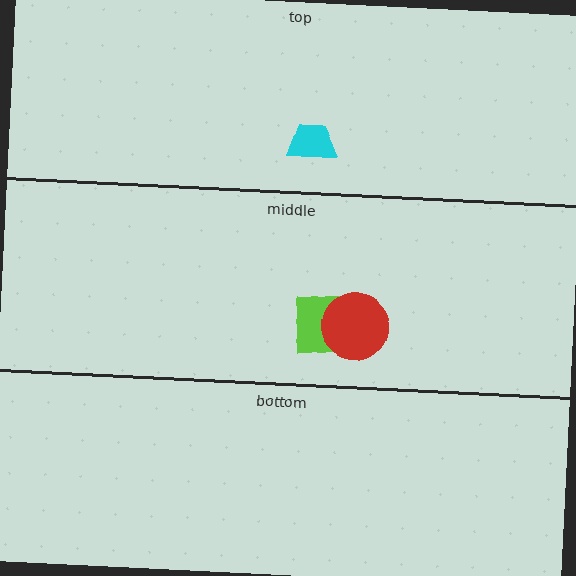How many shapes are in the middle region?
2.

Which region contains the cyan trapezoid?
The top region.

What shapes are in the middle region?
The lime square, the red circle.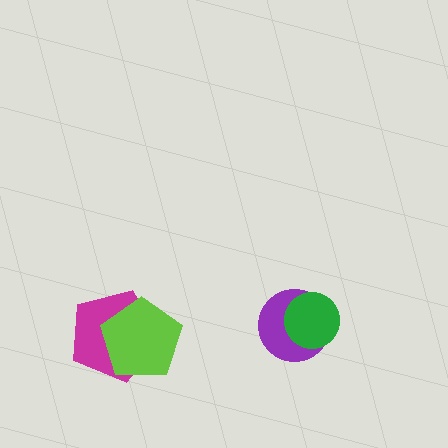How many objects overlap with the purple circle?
1 object overlaps with the purple circle.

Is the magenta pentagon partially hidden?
Yes, it is partially covered by another shape.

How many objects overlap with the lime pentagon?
1 object overlaps with the lime pentagon.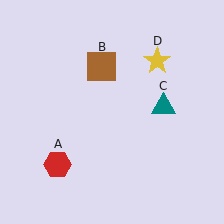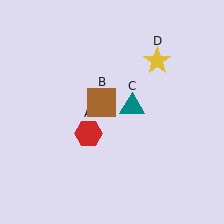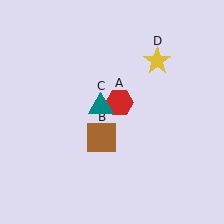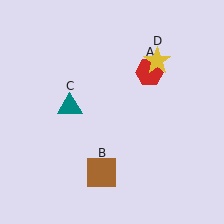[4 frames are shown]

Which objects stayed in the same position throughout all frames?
Yellow star (object D) remained stationary.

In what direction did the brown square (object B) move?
The brown square (object B) moved down.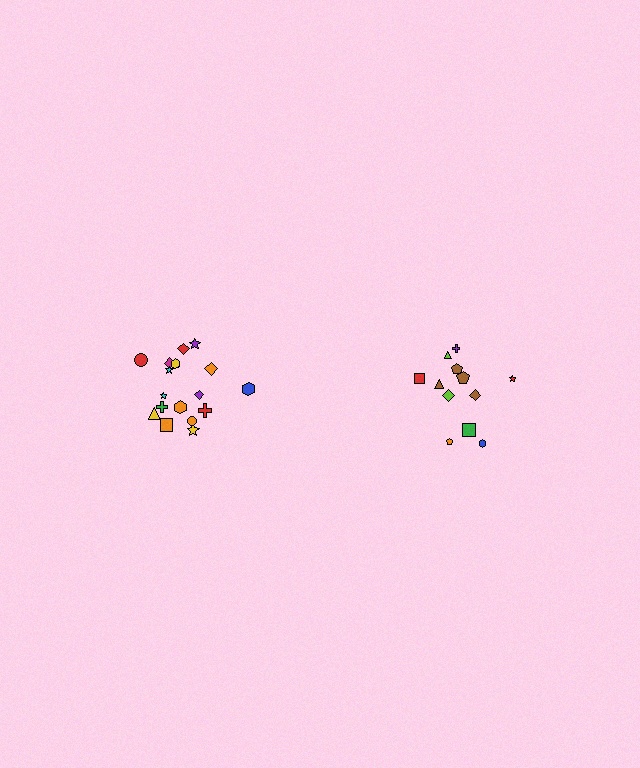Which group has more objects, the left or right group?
The left group.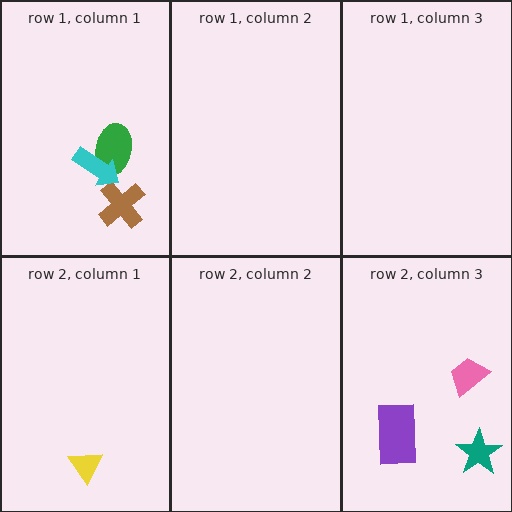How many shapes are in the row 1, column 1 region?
3.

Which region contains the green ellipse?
The row 1, column 1 region.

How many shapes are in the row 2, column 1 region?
1.